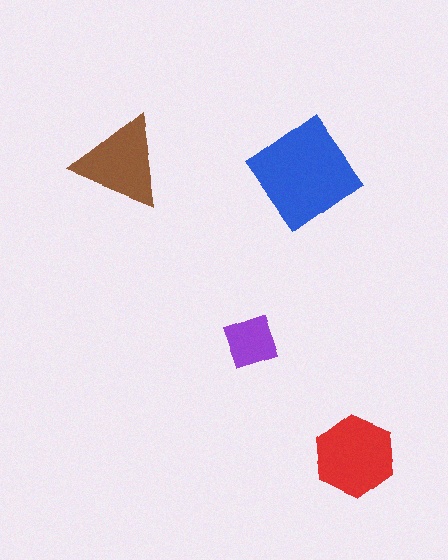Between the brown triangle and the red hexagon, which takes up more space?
The red hexagon.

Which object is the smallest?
The purple diamond.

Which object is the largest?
The blue diamond.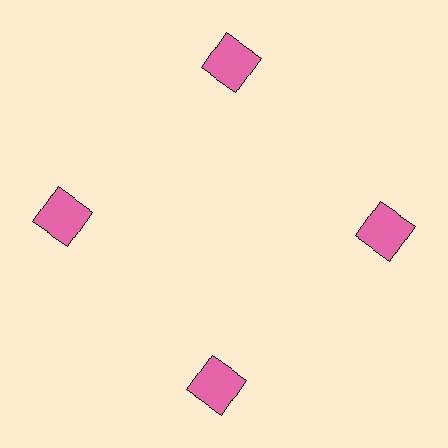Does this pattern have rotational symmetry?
Yes, this pattern has 4-fold rotational symmetry. It looks the same after rotating 90 degrees around the center.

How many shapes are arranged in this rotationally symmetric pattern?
There are 4 shapes, arranged in 4 groups of 1.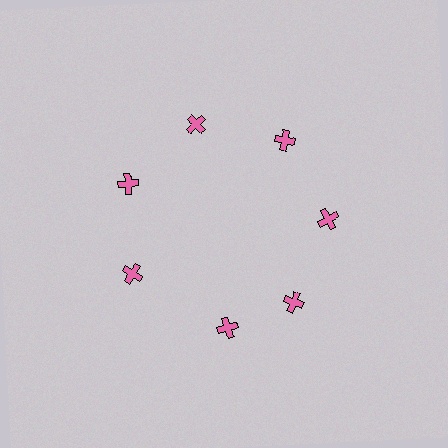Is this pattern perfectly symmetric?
No. The 7 pink crosses are arranged in a ring, but one element near the 6 o'clock position is rotated out of alignment along the ring, breaking the 7-fold rotational symmetry.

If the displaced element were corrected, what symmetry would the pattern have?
It would have 7-fold rotational symmetry — the pattern would map onto itself every 51 degrees.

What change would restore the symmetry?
The symmetry would be restored by rotating it back into even spacing with its neighbors so that all 7 crosses sit at equal angles and equal distance from the center.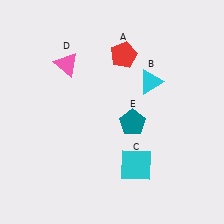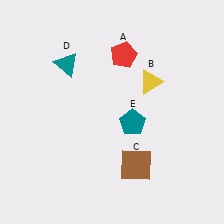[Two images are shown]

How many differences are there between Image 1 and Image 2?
There are 3 differences between the two images.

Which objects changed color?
B changed from cyan to yellow. C changed from cyan to brown. D changed from pink to teal.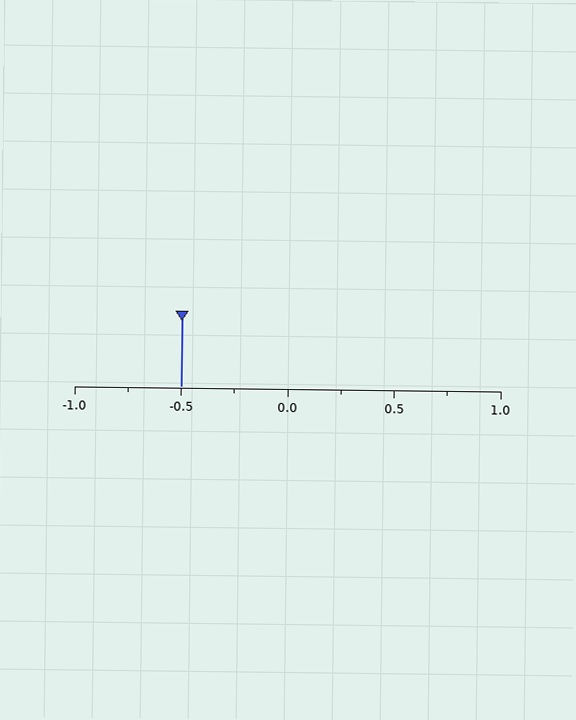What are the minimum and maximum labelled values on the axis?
The axis runs from -1.0 to 1.0.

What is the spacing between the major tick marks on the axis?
The major ticks are spaced 0.5 apart.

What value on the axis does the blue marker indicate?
The marker indicates approximately -0.5.